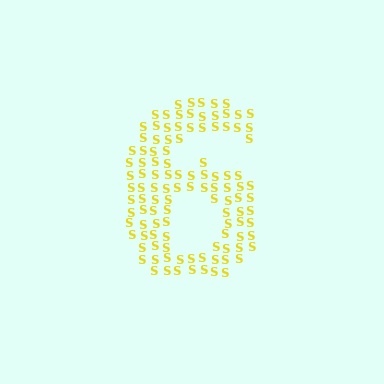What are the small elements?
The small elements are letter S's.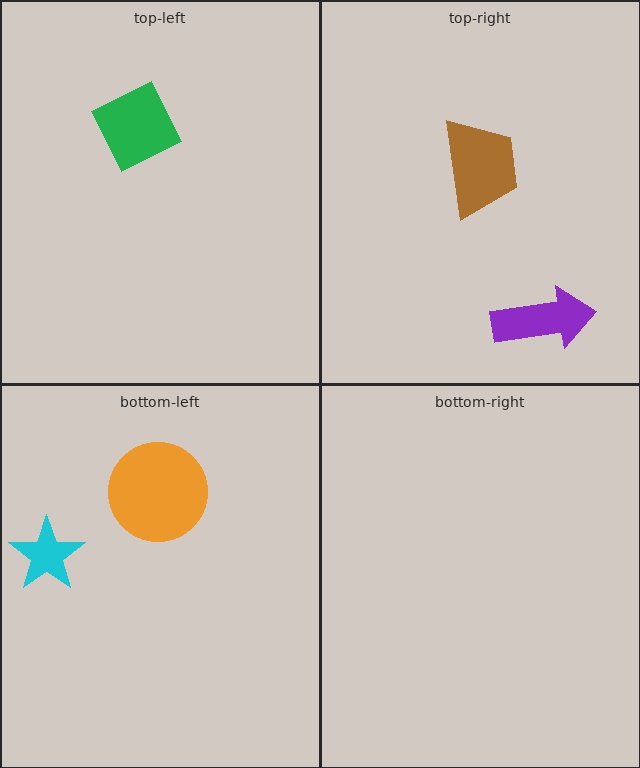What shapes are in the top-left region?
The green square.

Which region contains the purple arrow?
The top-right region.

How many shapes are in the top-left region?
1.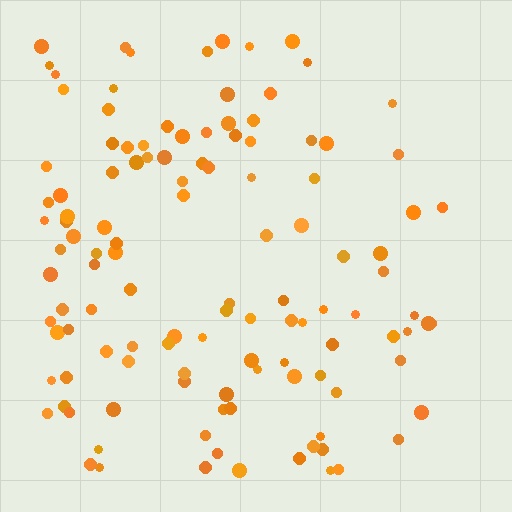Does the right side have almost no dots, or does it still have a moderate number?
Still a moderate number, just noticeably fewer than the left.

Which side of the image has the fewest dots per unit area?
The right.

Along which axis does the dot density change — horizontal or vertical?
Horizontal.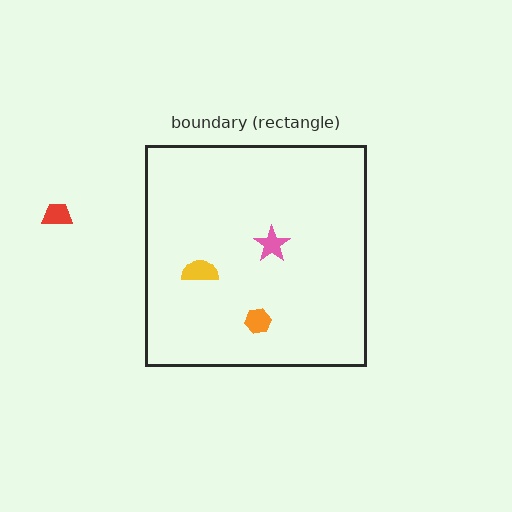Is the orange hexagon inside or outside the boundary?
Inside.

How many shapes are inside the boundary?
3 inside, 1 outside.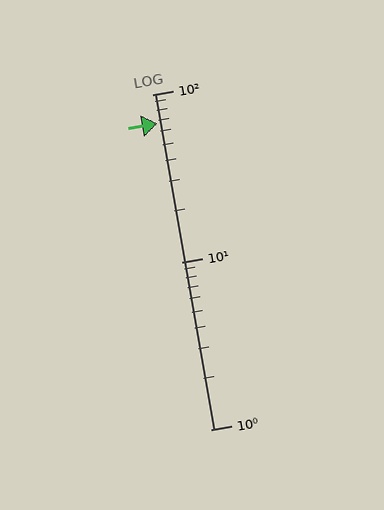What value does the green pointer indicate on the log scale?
The pointer indicates approximately 67.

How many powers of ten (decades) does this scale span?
The scale spans 2 decades, from 1 to 100.